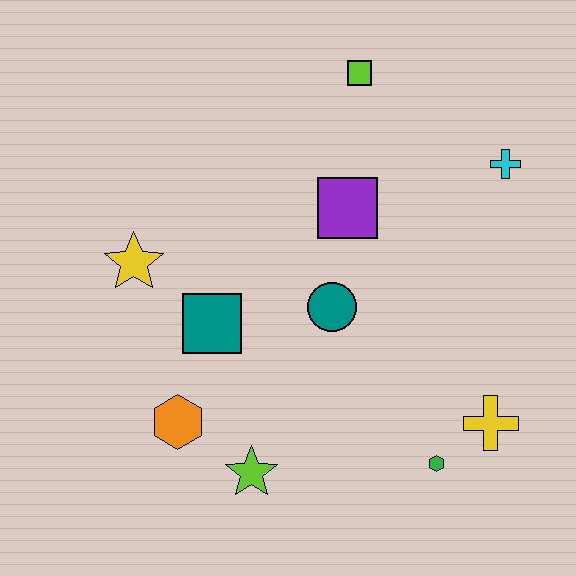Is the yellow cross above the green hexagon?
Yes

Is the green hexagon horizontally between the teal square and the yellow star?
No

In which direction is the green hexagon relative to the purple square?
The green hexagon is below the purple square.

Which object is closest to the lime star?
The orange hexagon is closest to the lime star.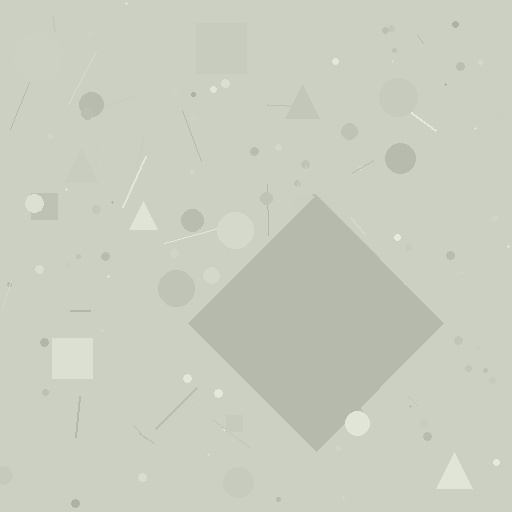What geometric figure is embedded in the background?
A diamond is embedded in the background.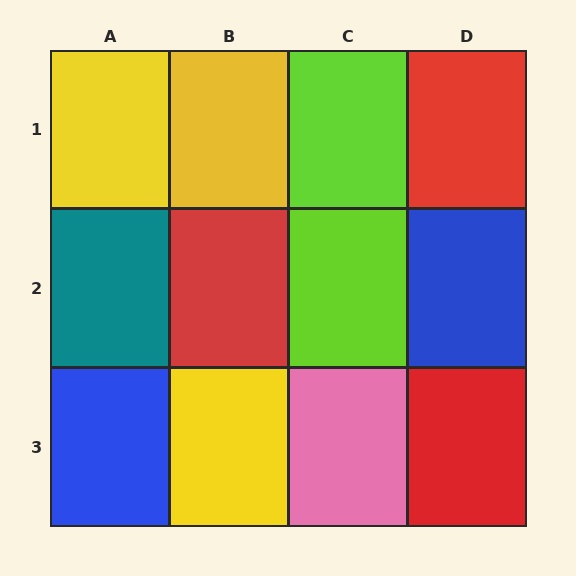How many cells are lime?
2 cells are lime.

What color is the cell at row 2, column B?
Red.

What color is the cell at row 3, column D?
Red.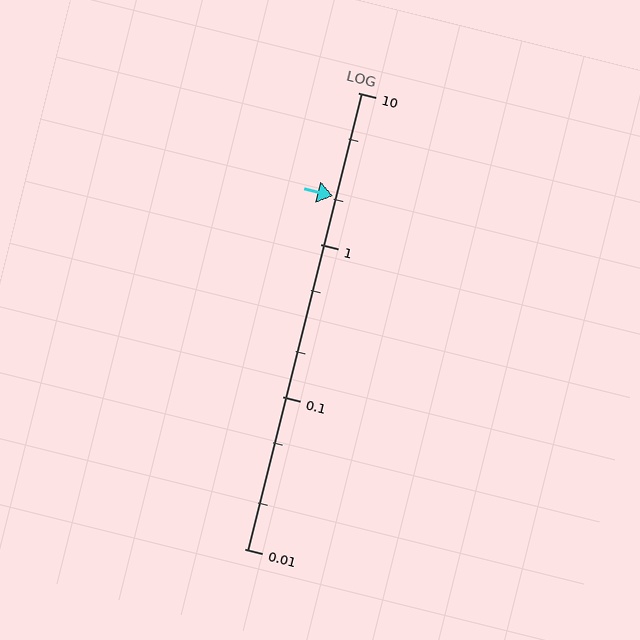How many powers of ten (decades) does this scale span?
The scale spans 3 decades, from 0.01 to 10.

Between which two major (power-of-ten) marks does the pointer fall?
The pointer is between 1 and 10.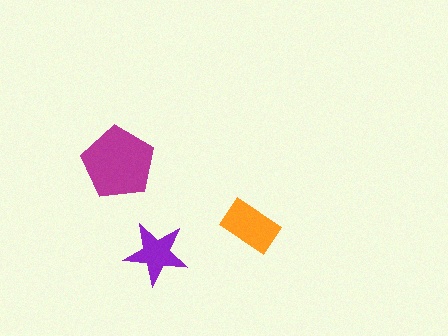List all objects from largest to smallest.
The magenta pentagon, the orange rectangle, the purple star.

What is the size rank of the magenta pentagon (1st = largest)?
1st.